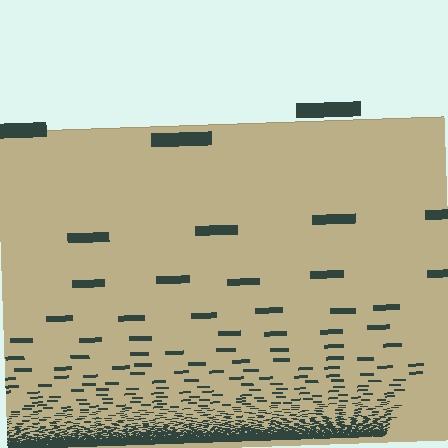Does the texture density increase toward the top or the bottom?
Density increases toward the bottom.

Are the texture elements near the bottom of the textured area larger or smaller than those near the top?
Smaller. The gradient is inverted — elements near the bottom are smaller and denser.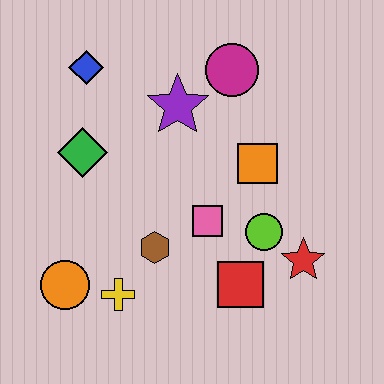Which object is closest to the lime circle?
The red star is closest to the lime circle.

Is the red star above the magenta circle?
No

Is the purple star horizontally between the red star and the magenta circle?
No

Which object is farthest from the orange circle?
The magenta circle is farthest from the orange circle.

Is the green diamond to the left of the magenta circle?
Yes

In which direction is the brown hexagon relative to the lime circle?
The brown hexagon is to the left of the lime circle.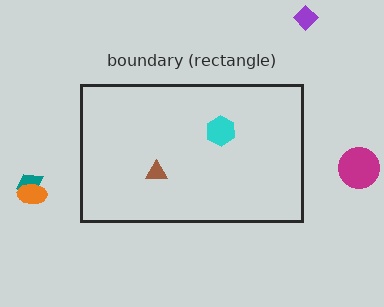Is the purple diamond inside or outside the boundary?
Outside.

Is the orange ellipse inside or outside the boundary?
Outside.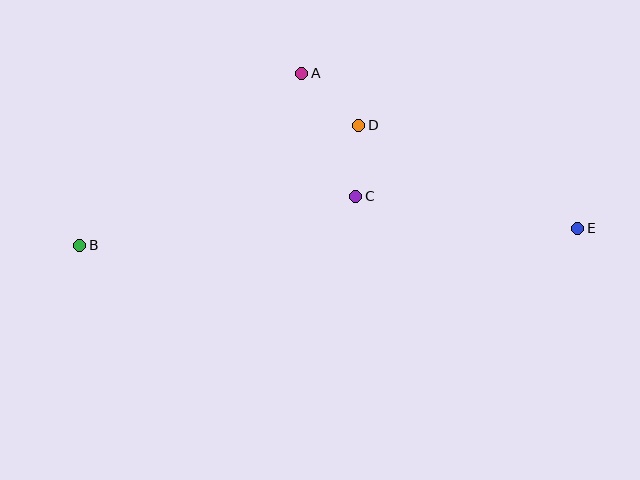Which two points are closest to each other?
Points C and D are closest to each other.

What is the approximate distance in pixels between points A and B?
The distance between A and B is approximately 281 pixels.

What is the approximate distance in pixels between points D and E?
The distance between D and E is approximately 242 pixels.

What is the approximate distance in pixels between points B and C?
The distance between B and C is approximately 280 pixels.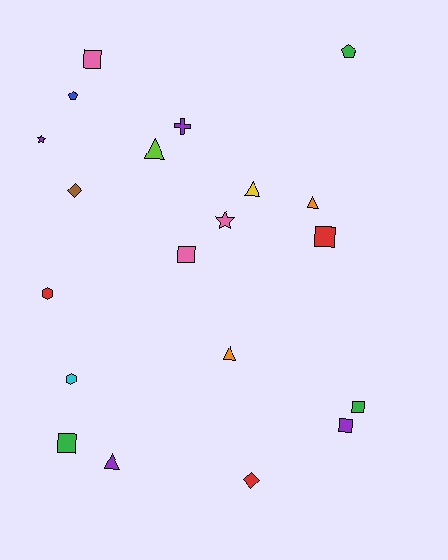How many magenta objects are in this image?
There are no magenta objects.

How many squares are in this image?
There are 6 squares.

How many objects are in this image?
There are 20 objects.